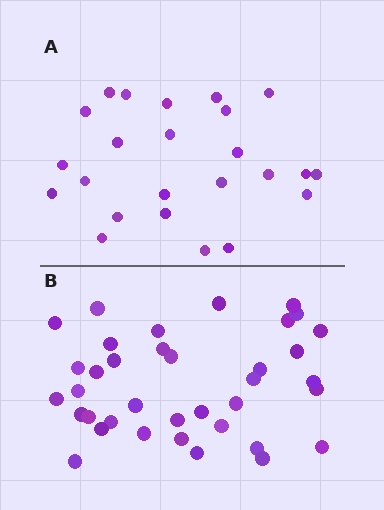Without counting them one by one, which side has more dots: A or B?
Region B (the bottom region) has more dots.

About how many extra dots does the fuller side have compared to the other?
Region B has approximately 15 more dots than region A.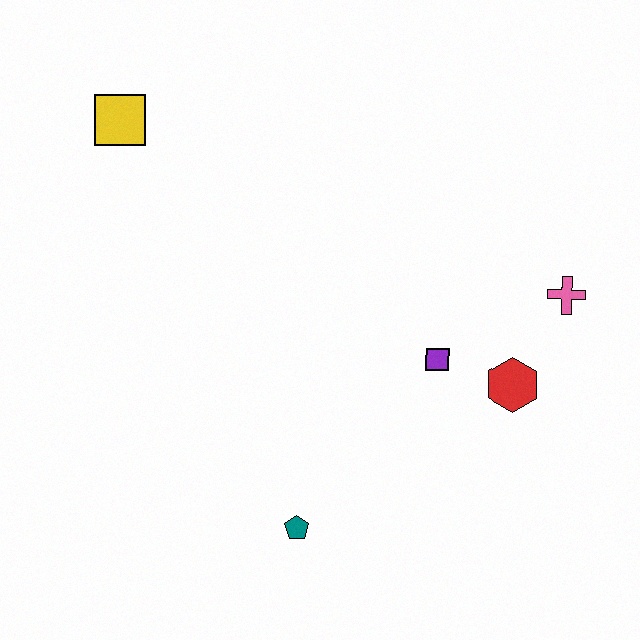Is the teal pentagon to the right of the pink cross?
No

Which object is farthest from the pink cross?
The yellow square is farthest from the pink cross.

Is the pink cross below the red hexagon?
No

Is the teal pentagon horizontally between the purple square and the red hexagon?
No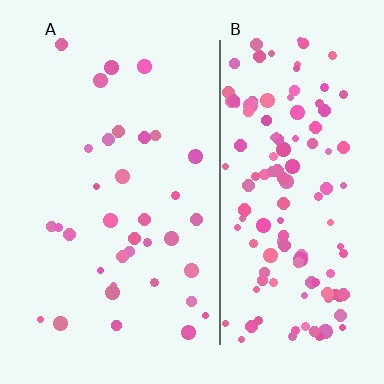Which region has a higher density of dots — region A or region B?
B (the right).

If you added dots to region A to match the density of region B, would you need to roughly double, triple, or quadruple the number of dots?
Approximately quadruple.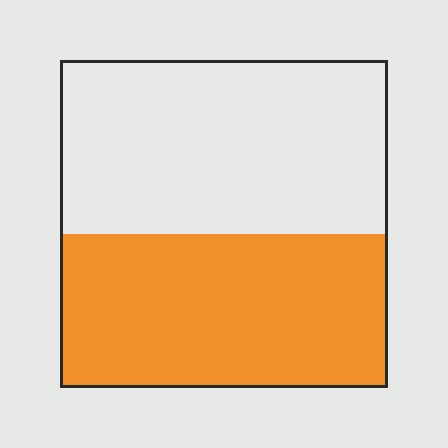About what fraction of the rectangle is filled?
About one half (1/2).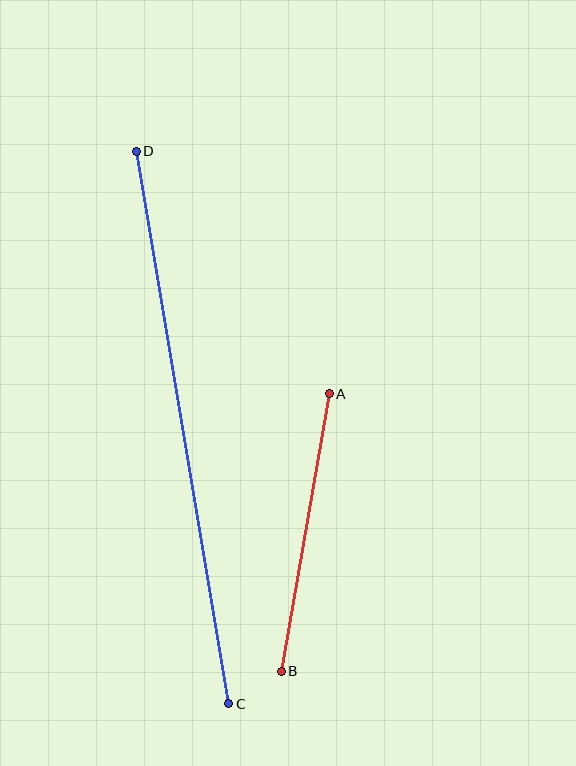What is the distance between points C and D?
The distance is approximately 561 pixels.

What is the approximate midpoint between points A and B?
The midpoint is at approximately (305, 533) pixels.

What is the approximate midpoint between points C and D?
The midpoint is at approximately (182, 427) pixels.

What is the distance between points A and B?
The distance is approximately 282 pixels.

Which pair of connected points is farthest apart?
Points C and D are farthest apart.